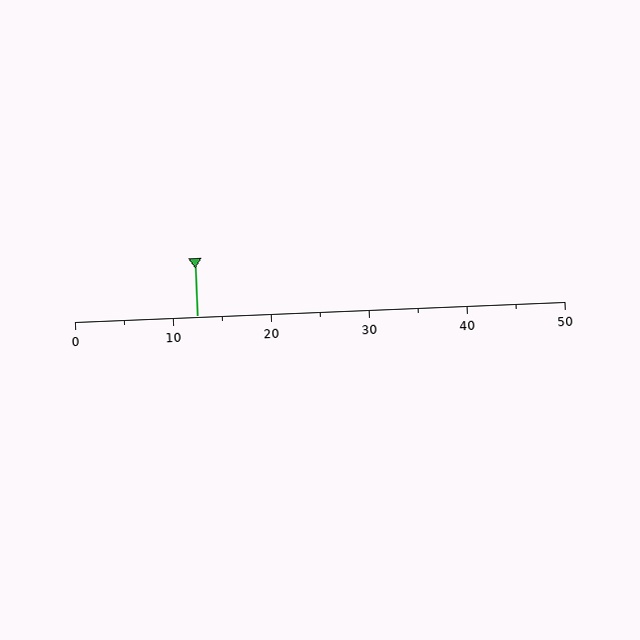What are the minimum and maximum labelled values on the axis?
The axis runs from 0 to 50.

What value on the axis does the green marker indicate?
The marker indicates approximately 12.5.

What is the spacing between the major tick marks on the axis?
The major ticks are spaced 10 apart.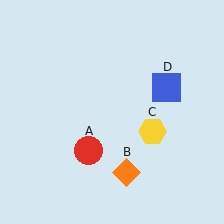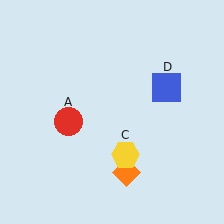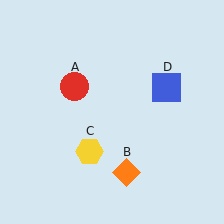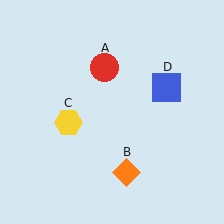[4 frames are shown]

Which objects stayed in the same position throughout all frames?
Orange diamond (object B) and blue square (object D) remained stationary.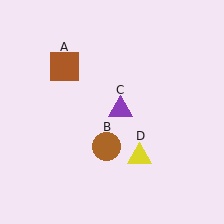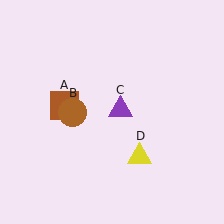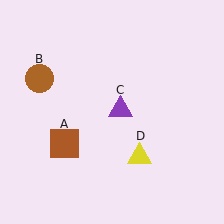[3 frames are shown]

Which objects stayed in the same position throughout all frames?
Purple triangle (object C) and yellow triangle (object D) remained stationary.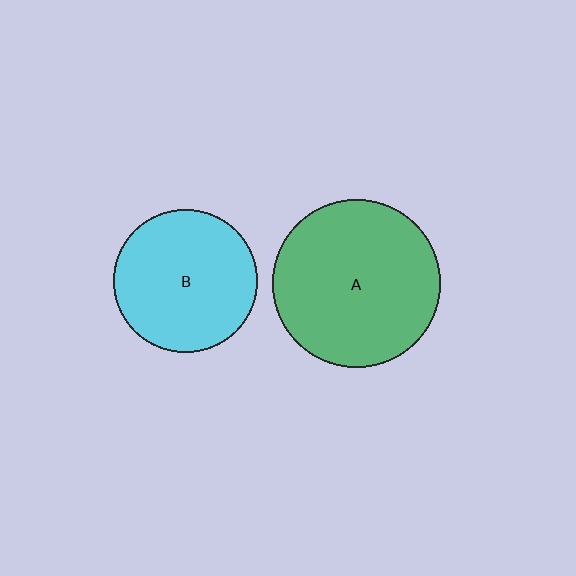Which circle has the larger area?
Circle A (green).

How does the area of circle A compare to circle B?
Approximately 1.4 times.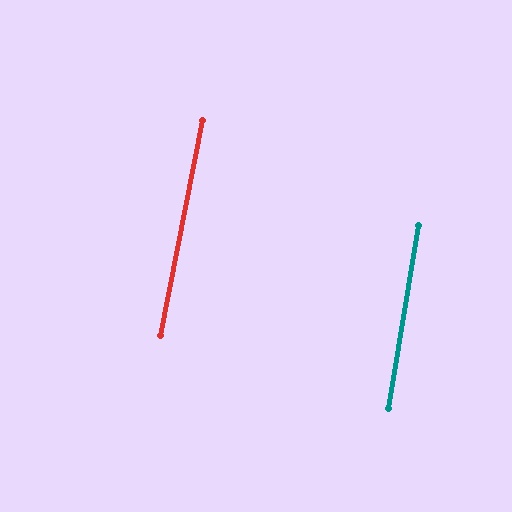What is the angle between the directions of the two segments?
Approximately 2 degrees.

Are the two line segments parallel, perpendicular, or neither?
Parallel — their directions differ by only 2.0°.